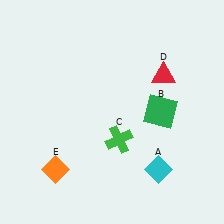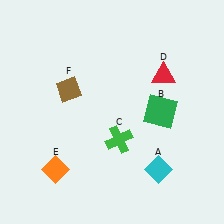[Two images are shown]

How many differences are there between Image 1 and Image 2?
There is 1 difference between the two images.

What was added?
A brown diamond (F) was added in Image 2.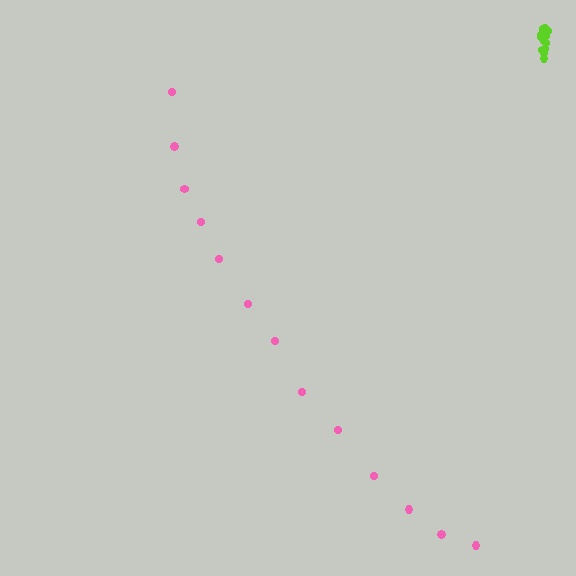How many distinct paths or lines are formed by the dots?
There are 2 distinct paths.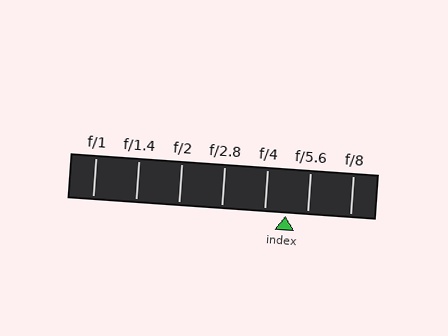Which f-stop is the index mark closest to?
The index mark is closest to f/5.6.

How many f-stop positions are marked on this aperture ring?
There are 7 f-stop positions marked.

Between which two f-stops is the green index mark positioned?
The index mark is between f/4 and f/5.6.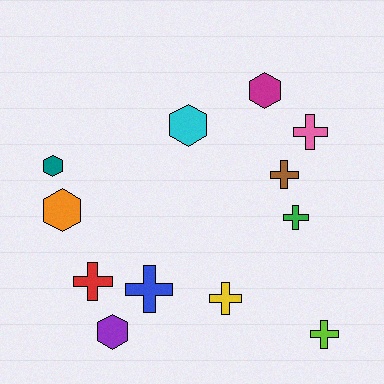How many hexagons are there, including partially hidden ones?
There are 5 hexagons.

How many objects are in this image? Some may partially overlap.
There are 12 objects.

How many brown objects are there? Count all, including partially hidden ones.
There is 1 brown object.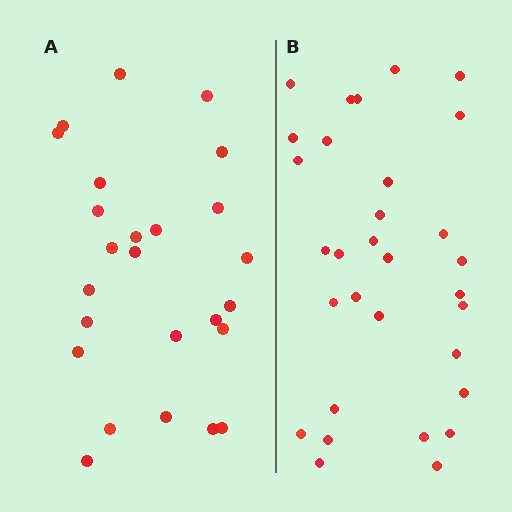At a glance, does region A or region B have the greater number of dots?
Region B (the right region) has more dots.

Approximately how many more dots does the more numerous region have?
Region B has about 6 more dots than region A.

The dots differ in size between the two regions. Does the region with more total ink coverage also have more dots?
No. Region A has more total ink coverage because its dots are larger, but region B actually contains more individual dots. Total area can be misleading — the number of items is what matters here.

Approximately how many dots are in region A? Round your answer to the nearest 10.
About 20 dots. (The exact count is 25, which rounds to 20.)